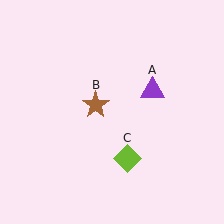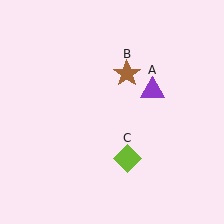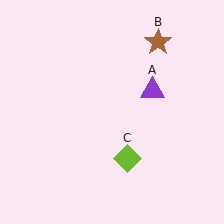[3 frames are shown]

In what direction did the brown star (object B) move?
The brown star (object B) moved up and to the right.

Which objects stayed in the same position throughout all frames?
Purple triangle (object A) and lime diamond (object C) remained stationary.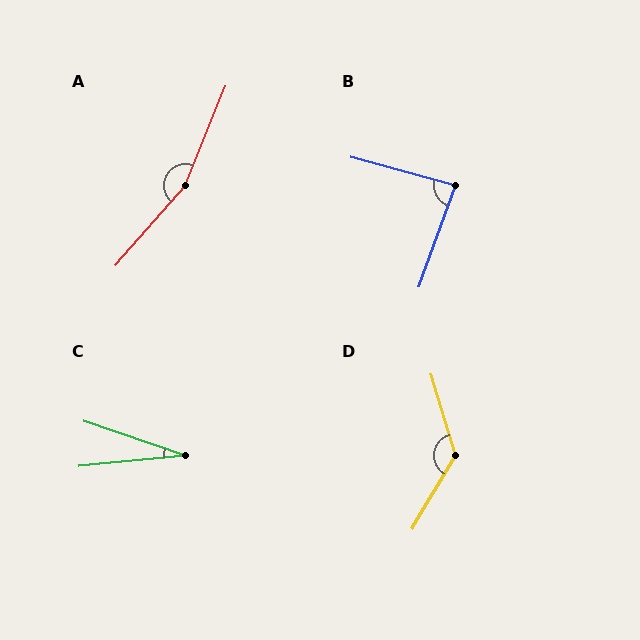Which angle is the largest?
A, at approximately 161 degrees.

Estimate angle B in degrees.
Approximately 85 degrees.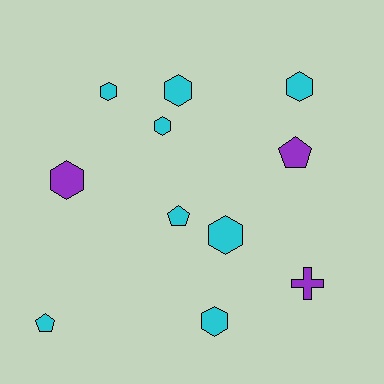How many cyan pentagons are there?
There are 2 cyan pentagons.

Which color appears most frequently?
Cyan, with 8 objects.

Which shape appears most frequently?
Hexagon, with 7 objects.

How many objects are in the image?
There are 11 objects.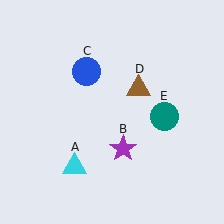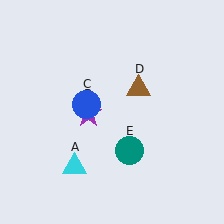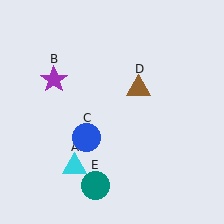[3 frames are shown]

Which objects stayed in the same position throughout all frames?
Cyan triangle (object A) and brown triangle (object D) remained stationary.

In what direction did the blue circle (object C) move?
The blue circle (object C) moved down.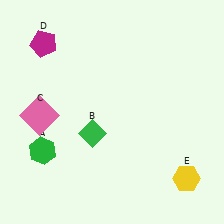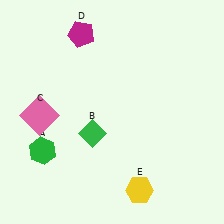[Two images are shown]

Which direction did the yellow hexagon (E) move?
The yellow hexagon (E) moved left.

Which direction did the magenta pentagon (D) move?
The magenta pentagon (D) moved right.